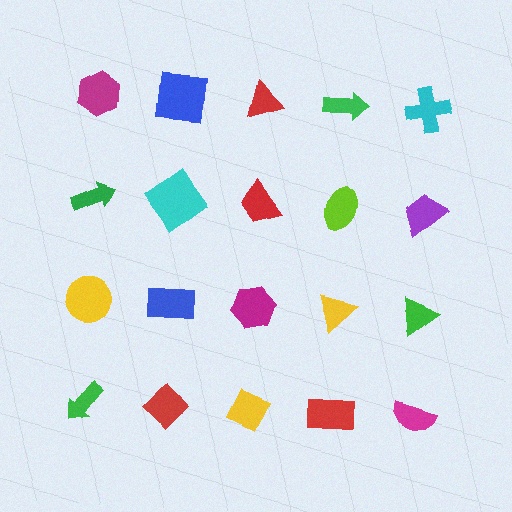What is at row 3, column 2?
A blue rectangle.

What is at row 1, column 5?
A cyan cross.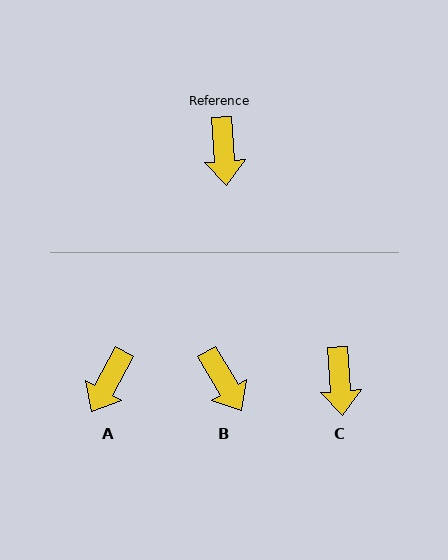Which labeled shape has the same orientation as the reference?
C.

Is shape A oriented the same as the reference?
No, it is off by about 33 degrees.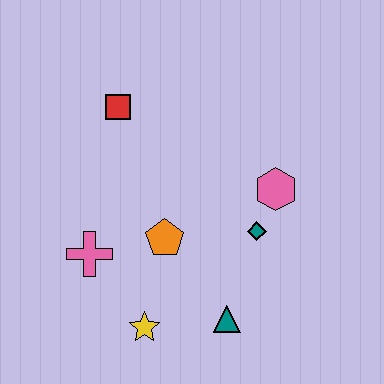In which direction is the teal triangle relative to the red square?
The teal triangle is below the red square.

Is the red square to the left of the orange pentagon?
Yes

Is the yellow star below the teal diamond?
Yes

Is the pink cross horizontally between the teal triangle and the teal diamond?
No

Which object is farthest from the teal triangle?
The red square is farthest from the teal triangle.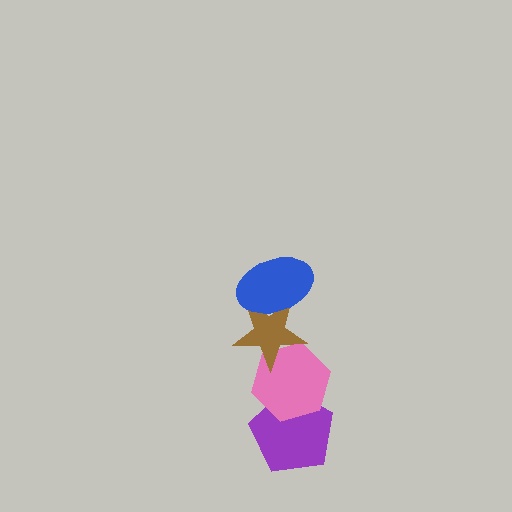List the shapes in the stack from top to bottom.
From top to bottom: the blue ellipse, the brown star, the pink hexagon, the purple pentagon.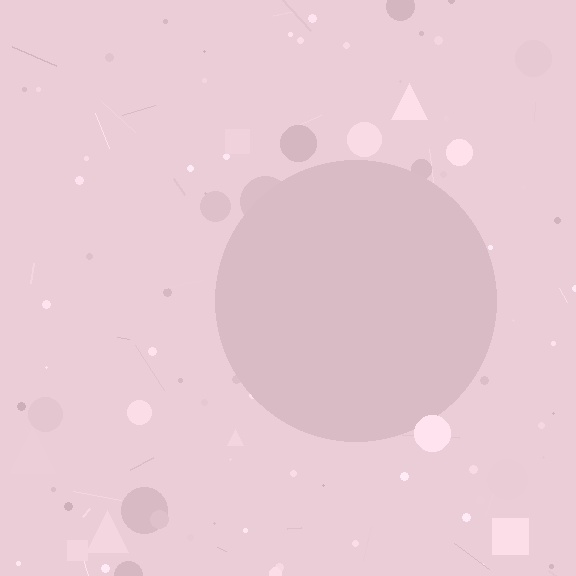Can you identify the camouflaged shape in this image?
The camouflaged shape is a circle.